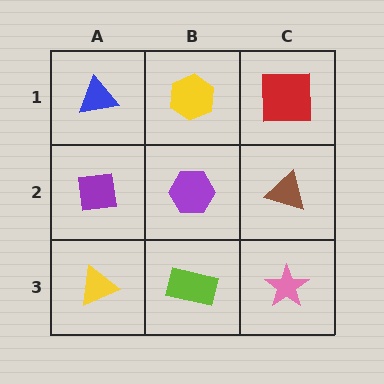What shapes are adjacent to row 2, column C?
A red square (row 1, column C), a pink star (row 3, column C), a purple hexagon (row 2, column B).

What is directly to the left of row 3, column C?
A lime rectangle.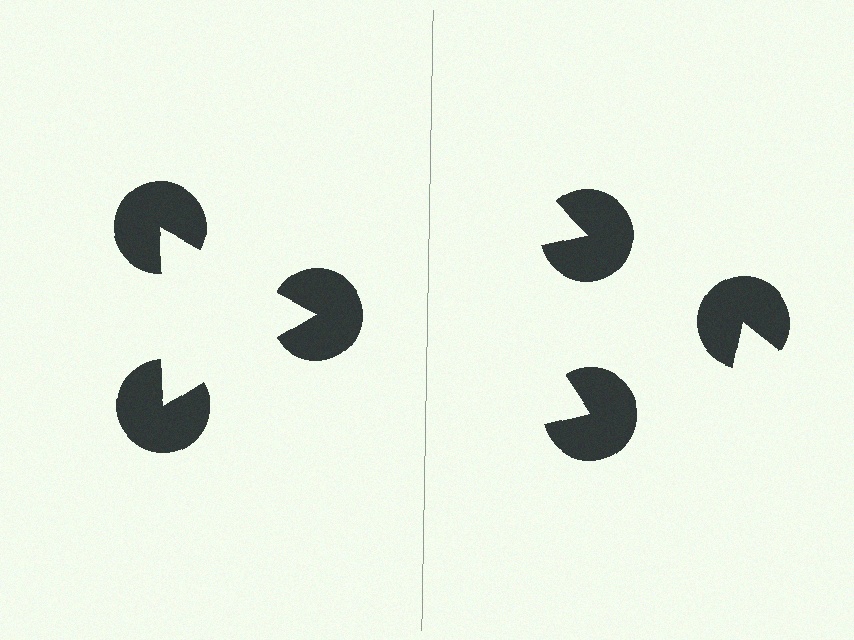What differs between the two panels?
The pac-man discs are positioned identically on both sides; only the wedge orientations differ. On the left they align to a triangle; on the right they are misaligned.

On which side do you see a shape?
An illusory triangle appears on the left side. On the right side the wedge cuts are rotated, so no coherent shape forms.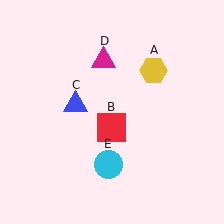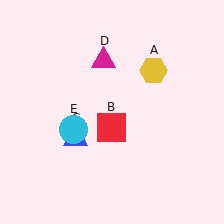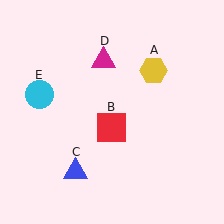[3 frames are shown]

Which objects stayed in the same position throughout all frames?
Yellow hexagon (object A) and red square (object B) and magenta triangle (object D) remained stationary.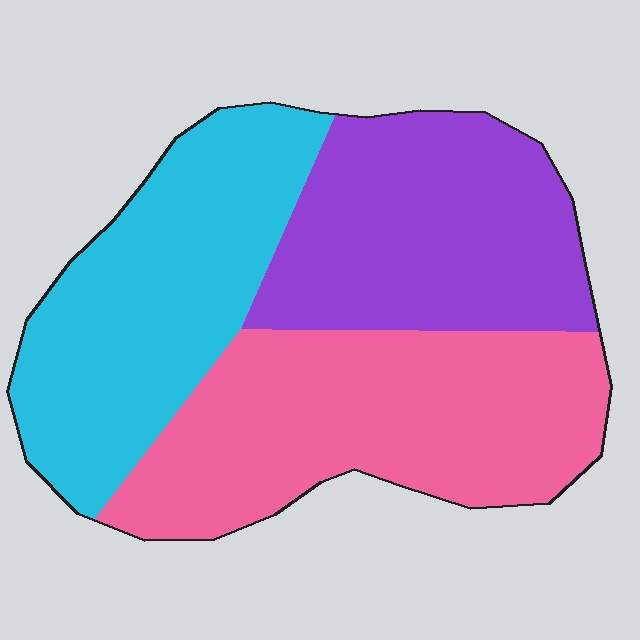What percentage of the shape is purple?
Purple covers around 30% of the shape.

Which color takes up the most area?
Pink, at roughly 35%.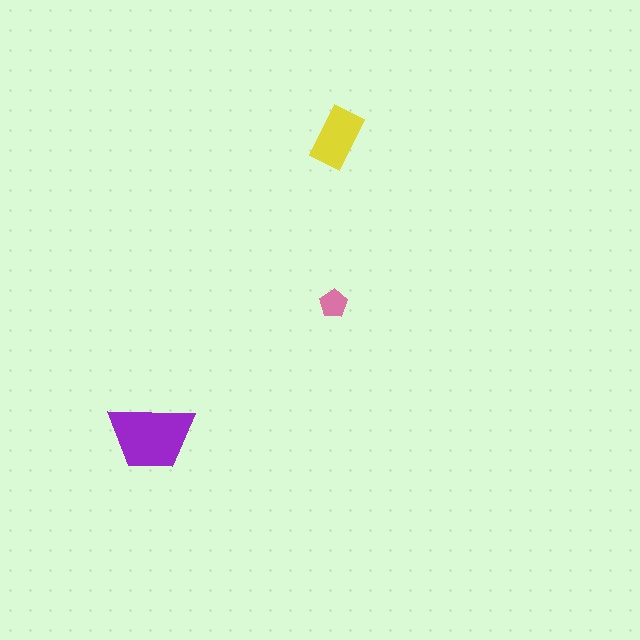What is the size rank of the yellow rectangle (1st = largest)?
2nd.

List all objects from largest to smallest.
The purple trapezoid, the yellow rectangle, the pink pentagon.